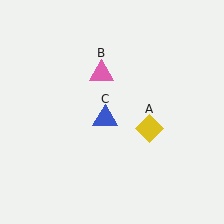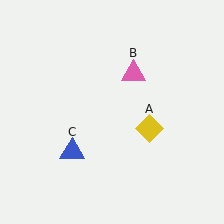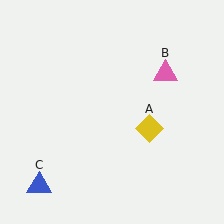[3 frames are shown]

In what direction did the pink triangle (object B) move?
The pink triangle (object B) moved right.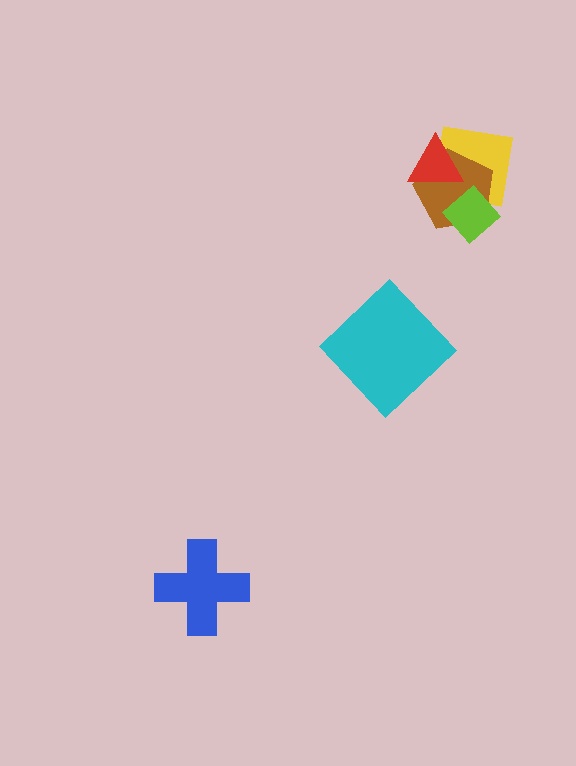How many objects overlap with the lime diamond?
2 objects overlap with the lime diamond.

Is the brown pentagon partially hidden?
Yes, it is partially covered by another shape.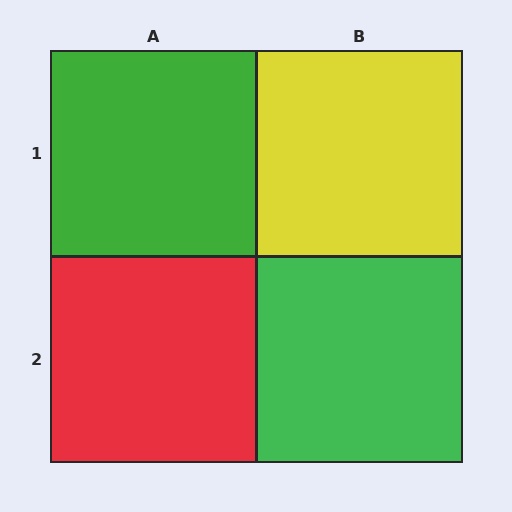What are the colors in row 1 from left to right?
Green, yellow.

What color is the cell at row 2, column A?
Red.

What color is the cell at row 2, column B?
Green.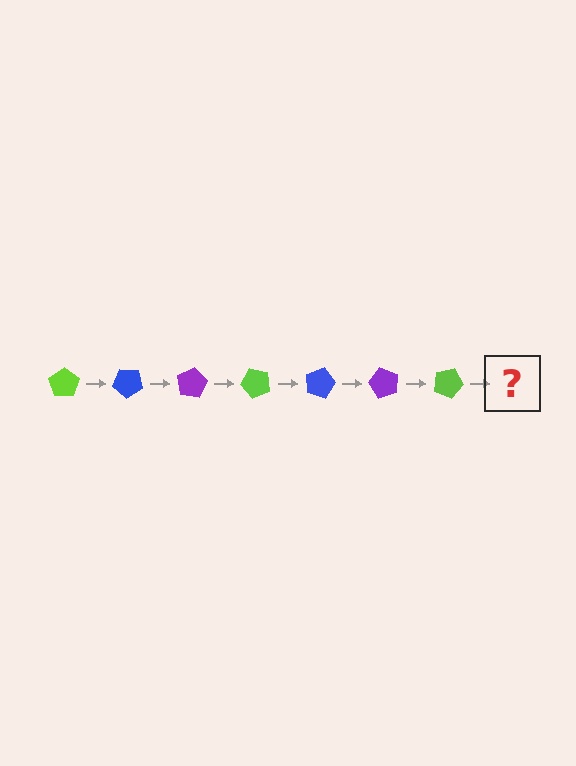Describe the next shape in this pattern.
It should be a blue pentagon, rotated 280 degrees from the start.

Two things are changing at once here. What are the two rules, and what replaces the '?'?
The two rules are that it rotates 40 degrees each step and the color cycles through lime, blue, and purple. The '?' should be a blue pentagon, rotated 280 degrees from the start.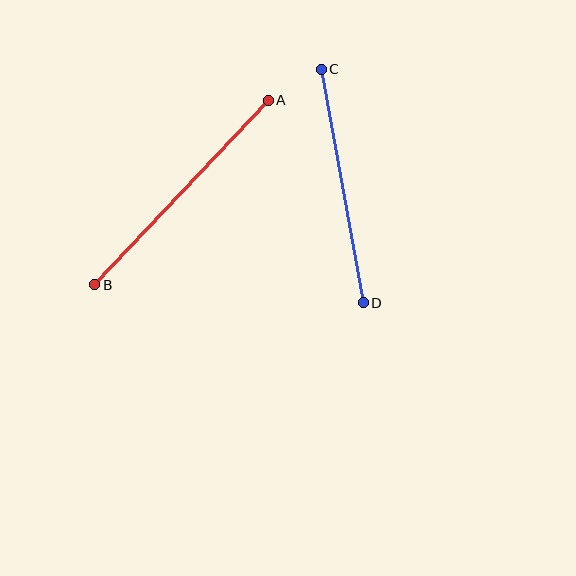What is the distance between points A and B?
The distance is approximately 254 pixels.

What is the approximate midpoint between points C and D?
The midpoint is at approximately (342, 186) pixels.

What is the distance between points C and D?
The distance is approximately 237 pixels.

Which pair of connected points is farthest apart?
Points A and B are farthest apart.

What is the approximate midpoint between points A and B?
The midpoint is at approximately (181, 192) pixels.